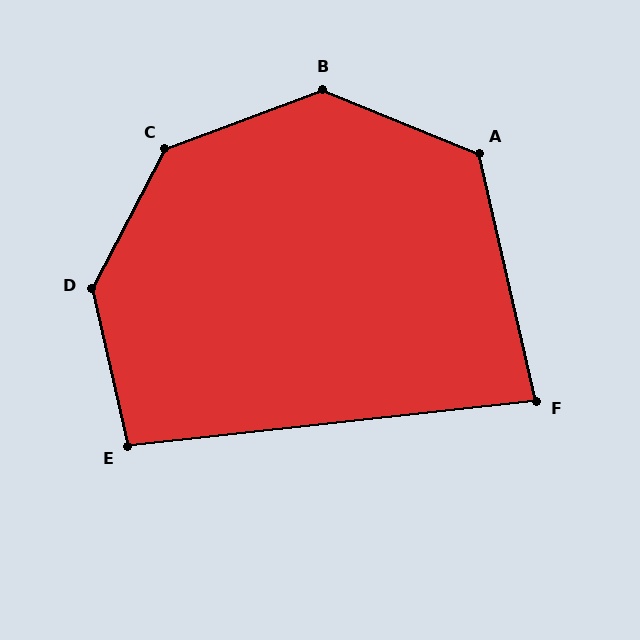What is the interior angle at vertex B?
Approximately 137 degrees (obtuse).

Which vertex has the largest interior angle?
D, at approximately 139 degrees.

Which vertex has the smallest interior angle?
F, at approximately 84 degrees.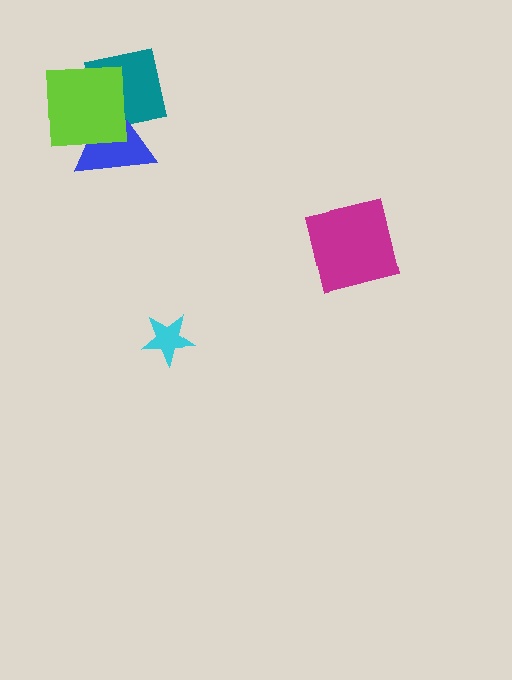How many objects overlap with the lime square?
2 objects overlap with the lime square.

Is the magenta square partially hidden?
No, no other shape covers it.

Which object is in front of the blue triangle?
The lime square is in front of the blue triangle.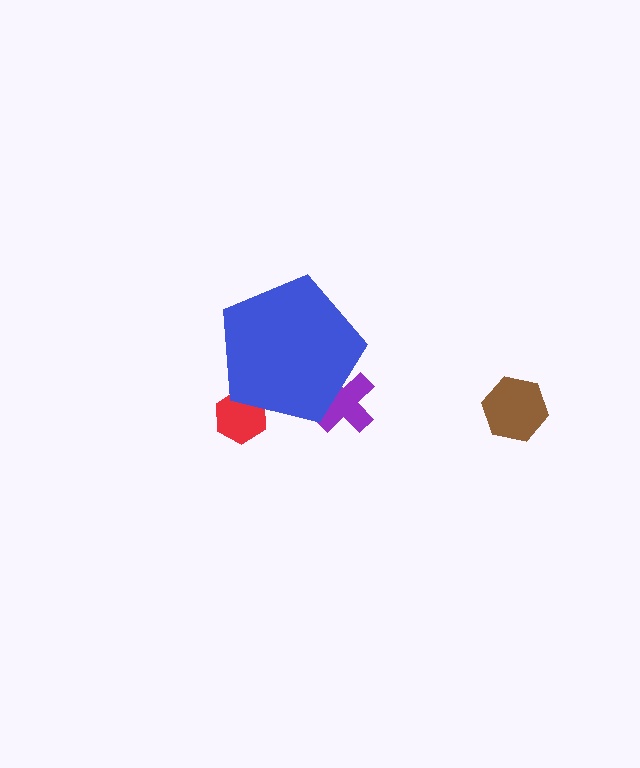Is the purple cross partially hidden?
Yes, the purple cross is partially hidden behind the blue pentagon.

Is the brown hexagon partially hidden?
No, the brown hexagon is fully visible.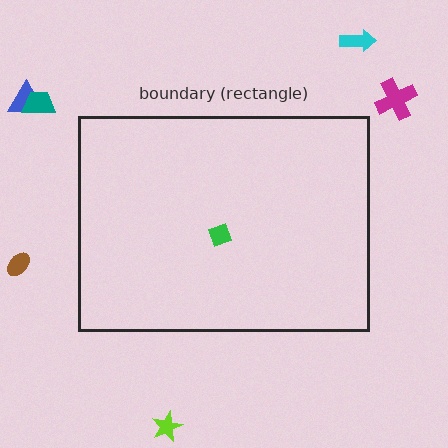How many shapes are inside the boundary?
1 inside, 6 outside.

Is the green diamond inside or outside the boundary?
Inside.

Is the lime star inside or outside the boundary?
Outside.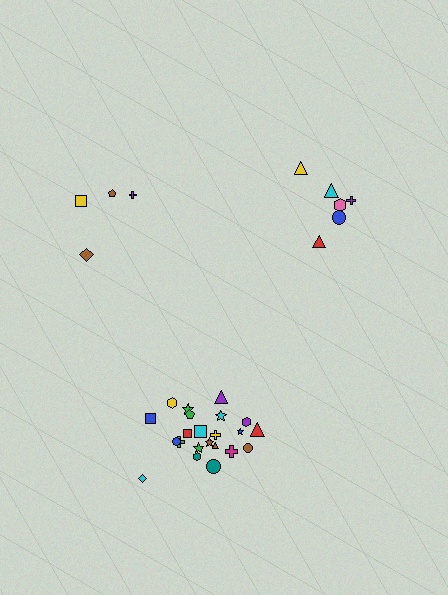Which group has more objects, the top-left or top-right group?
The top-right group.